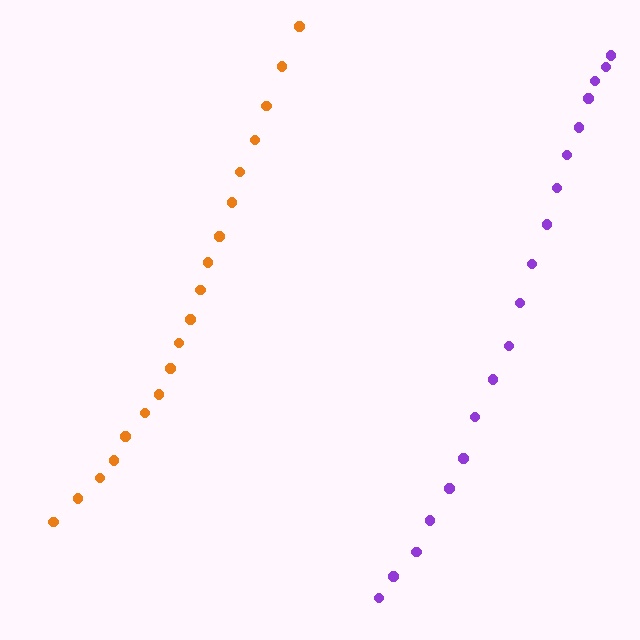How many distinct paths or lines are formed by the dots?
There are 2 distinct paths.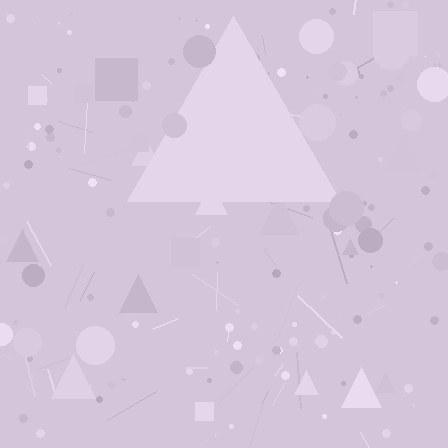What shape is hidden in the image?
A triangle is hidden in the image.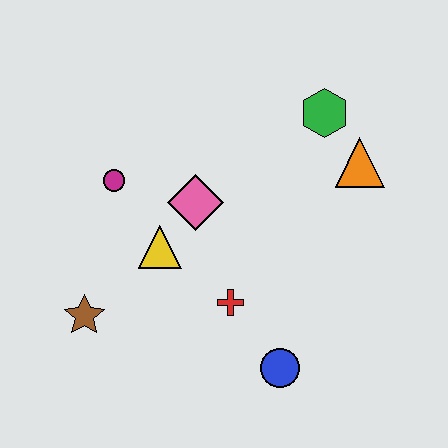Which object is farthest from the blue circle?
The green hexagon is farthest from the blue circle.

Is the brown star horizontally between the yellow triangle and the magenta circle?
No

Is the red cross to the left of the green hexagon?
Yes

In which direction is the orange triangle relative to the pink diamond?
The orange triangle is to the right of the pink diamond.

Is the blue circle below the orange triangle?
Yes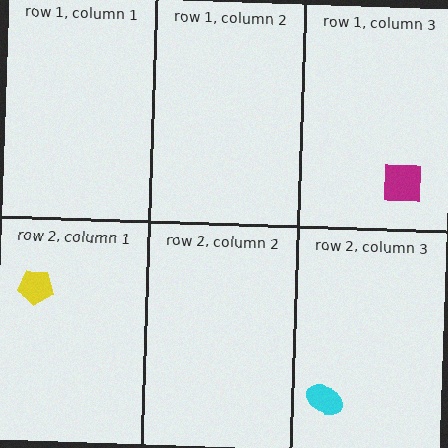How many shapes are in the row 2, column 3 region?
1.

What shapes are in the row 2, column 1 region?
The yellow pentagon.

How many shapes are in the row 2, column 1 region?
1.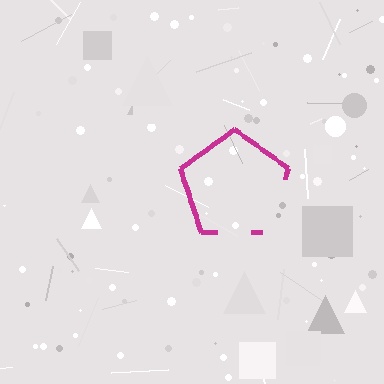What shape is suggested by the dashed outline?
The dashed outline suggests a pentagon.